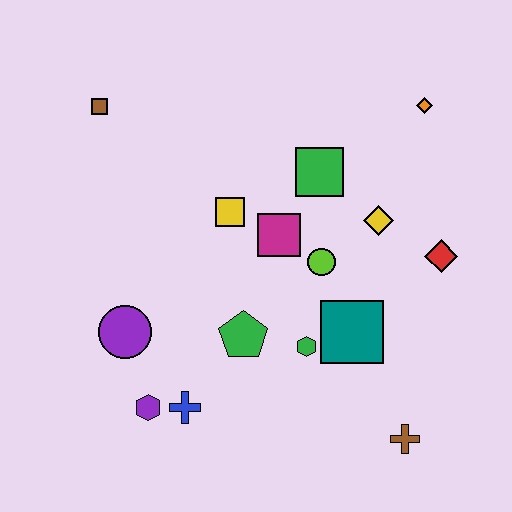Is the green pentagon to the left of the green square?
Yes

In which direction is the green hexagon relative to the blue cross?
The green hexagon is to the right of the blue cross.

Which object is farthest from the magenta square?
The brown cross is farthest from the magenta square.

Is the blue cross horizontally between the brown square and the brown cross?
Yes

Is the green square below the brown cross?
No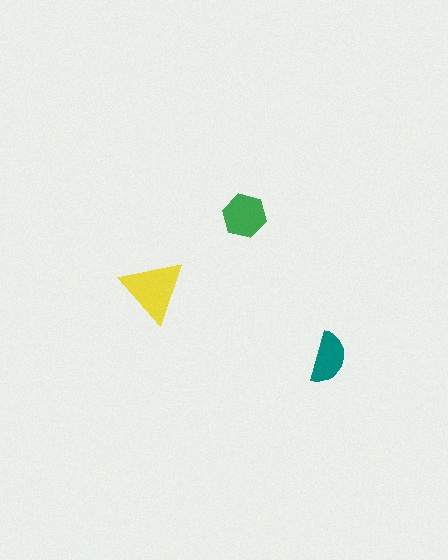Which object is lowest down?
The teal semicircle is bottommost.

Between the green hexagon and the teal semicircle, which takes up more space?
The green hexagon.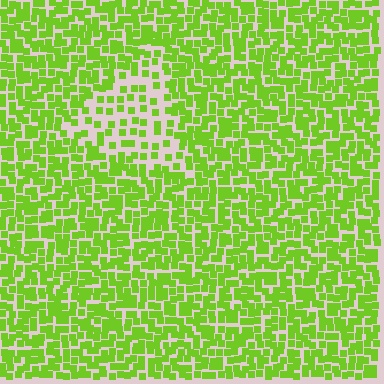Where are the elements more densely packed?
The elements are more densely packed outside the triangle boundary.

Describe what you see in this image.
The image contains small lime elements arranged at two different densities. A triangle-shaped region is visible where the elements are less densely packed than the surrounding area.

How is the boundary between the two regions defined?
The boundary is defined by a change in element density (approximately 2.2x ratio). All elements are the same color, size, and shape.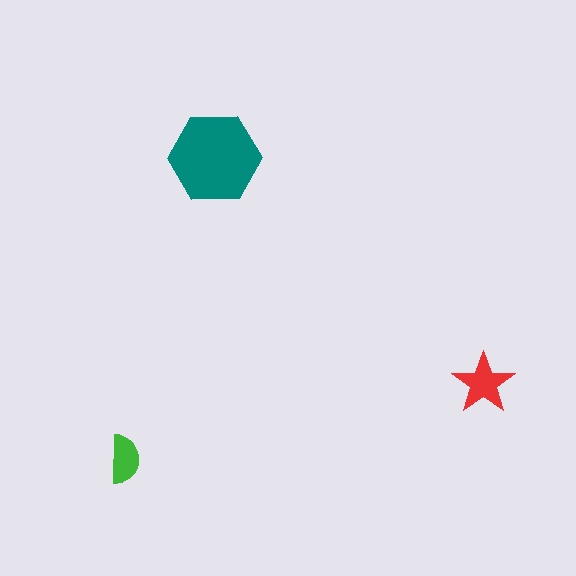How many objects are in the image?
There are 3 objects in the image.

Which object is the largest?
The teal hexagon.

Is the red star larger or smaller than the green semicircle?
Larger.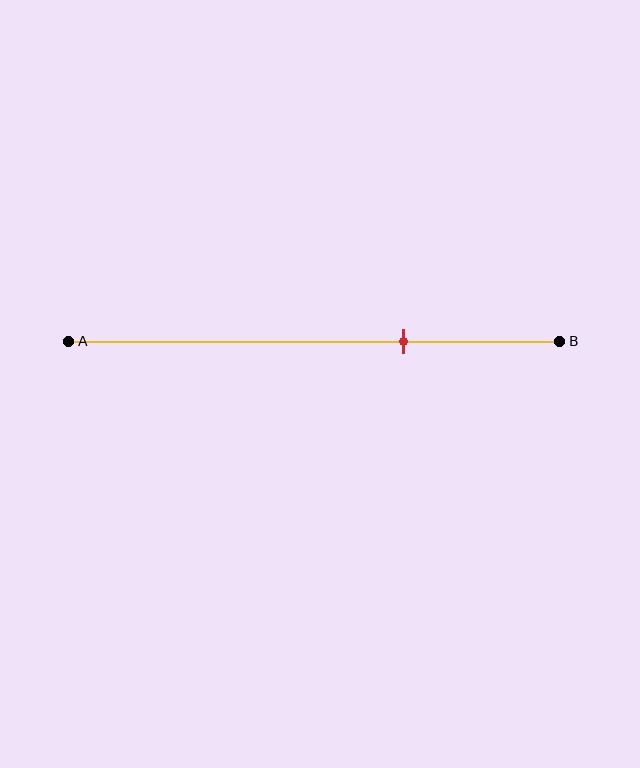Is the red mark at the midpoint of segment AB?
No, the mark is at about 70% from A, not at the 50% midpoint.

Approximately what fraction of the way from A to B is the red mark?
The red mark is approximately 70% of the way from A to B.